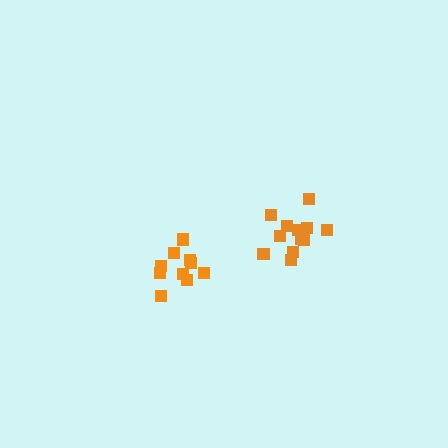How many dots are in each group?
Group 1: 10 dots, Group 2: 12 dots (22 total).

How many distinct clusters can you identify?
There are 2 distinct clusters.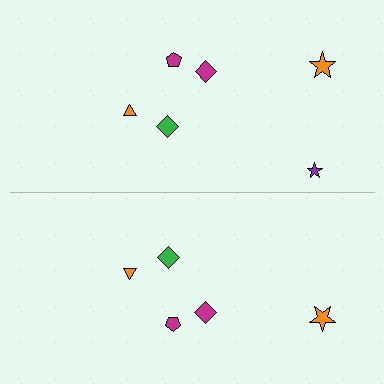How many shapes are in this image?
There are 11 shapes in this image.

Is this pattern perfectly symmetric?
No, the pattern is not perfectly symmetric. A purple star is missing from the bottom side.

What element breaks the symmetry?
A purple star is missing from the bottom side.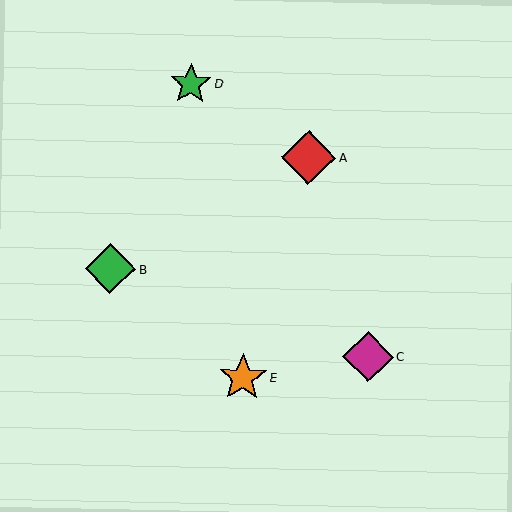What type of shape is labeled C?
Shape C is a magenta diamond.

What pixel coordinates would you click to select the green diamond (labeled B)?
Click at (110, 269) to select the green diamond B.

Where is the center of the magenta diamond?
The center of the magenta diamond is at (368, 357).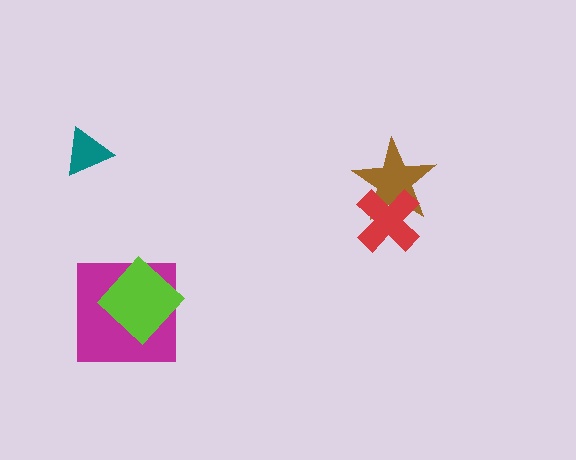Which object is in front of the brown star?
The red cross is in front of the brown star.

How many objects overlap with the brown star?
1 object overlaps with the brown star.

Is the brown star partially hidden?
Yes, it is partially covered by another shape.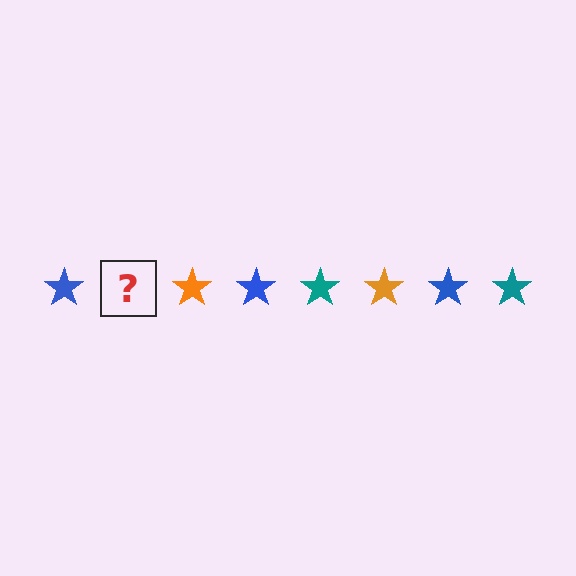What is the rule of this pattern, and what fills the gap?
The rule is that the pattern cycles through blue, teal, orange stars. The gap should be filled with a teal star.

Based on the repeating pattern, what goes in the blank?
The blank should be a teal star.